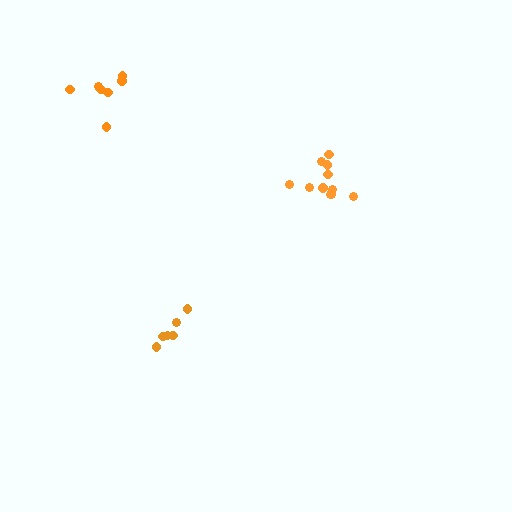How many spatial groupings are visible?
There are 3 spatial groupings.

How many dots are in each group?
Group 1: 11 dots, Group 2: 7 dots, Group 3: 6 dots (24 total).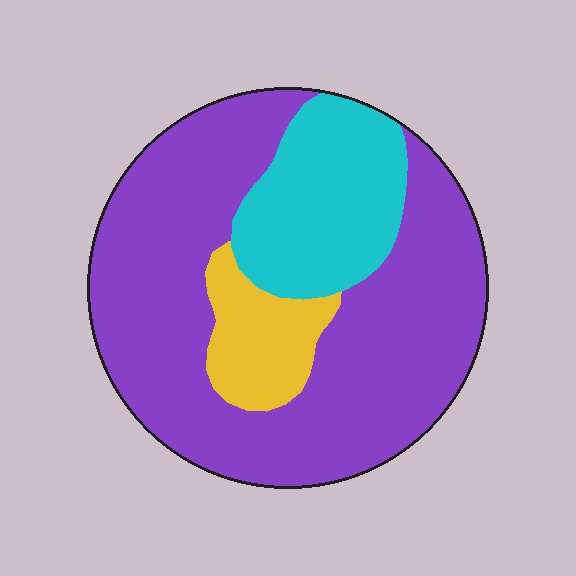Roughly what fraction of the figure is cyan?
Cyan takes up about one fifth (1/5) of the figure.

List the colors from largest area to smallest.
From largest to smallest: purple, cyan, yellow.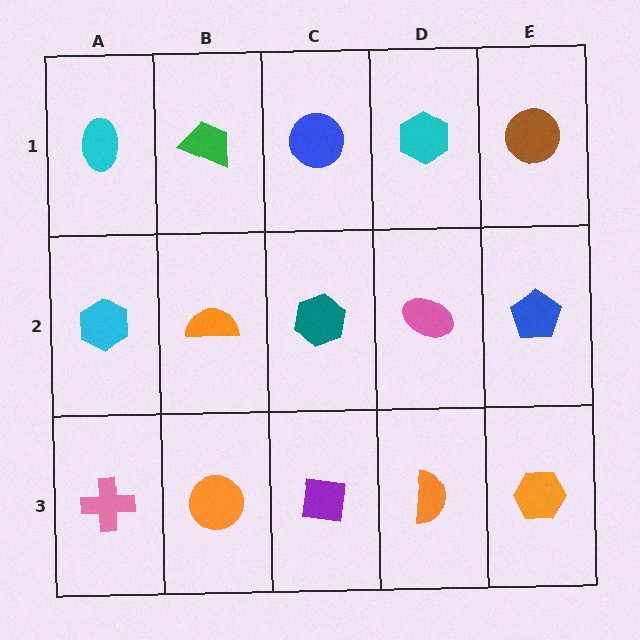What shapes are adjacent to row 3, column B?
An orange semicircle (row 2, column B), a pink cross (row 3, column A), a purple square (row 3, column C).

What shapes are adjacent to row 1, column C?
A teal hexagon (row 2, column C), a green trapezoid (row 1, column B), a cyan hexagon (row 1, column D).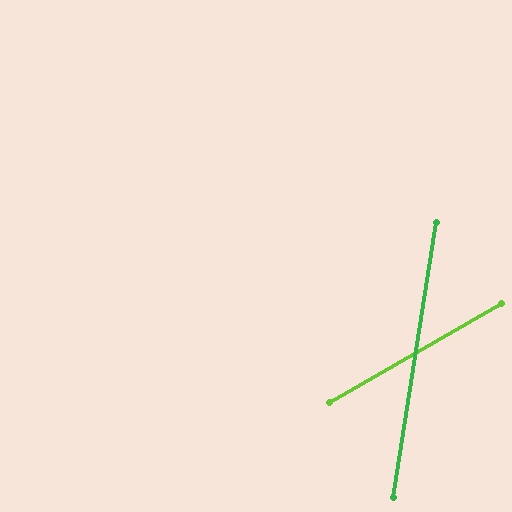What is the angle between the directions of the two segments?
Approximately 51 degrees.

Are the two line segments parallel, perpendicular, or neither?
Neither parallel nor perpendicular — they differ by about 51°.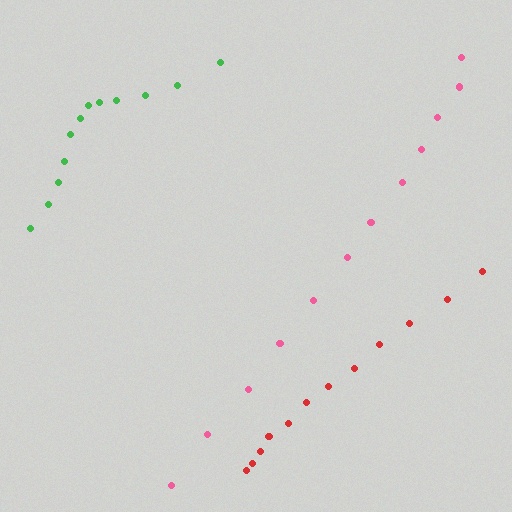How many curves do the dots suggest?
There are 3 distinct paths.